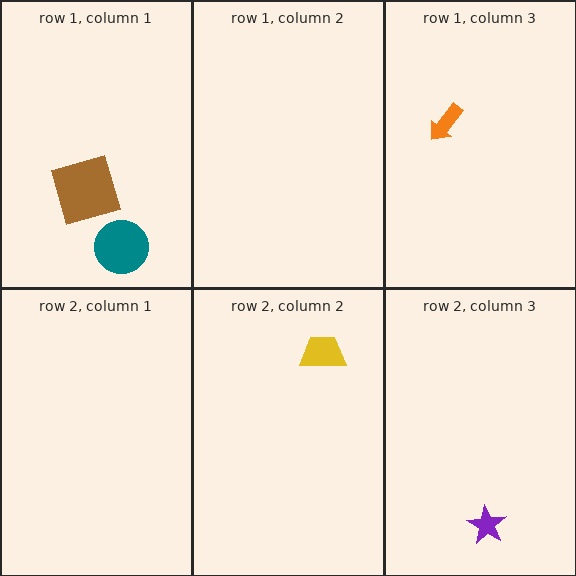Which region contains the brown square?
The row 1, column 1 region.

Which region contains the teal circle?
The row 1, column 1 region.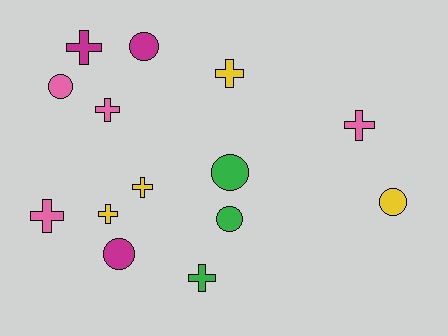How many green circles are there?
There are 2 green circles.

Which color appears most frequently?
Pink, with 4 objects.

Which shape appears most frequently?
Cross, with 8 objects.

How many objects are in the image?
There are 14 objects.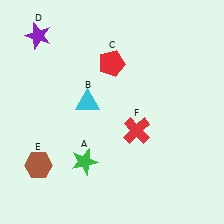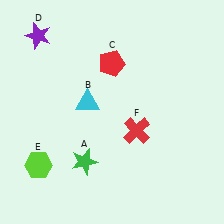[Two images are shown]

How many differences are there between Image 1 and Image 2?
There is 1 difference between the two images.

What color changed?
The hexagon (E) changed from brown in Image 1 to lime in Image 2.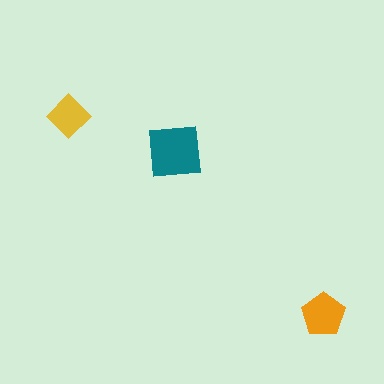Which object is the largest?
The teal square.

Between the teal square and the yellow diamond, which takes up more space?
The teal square.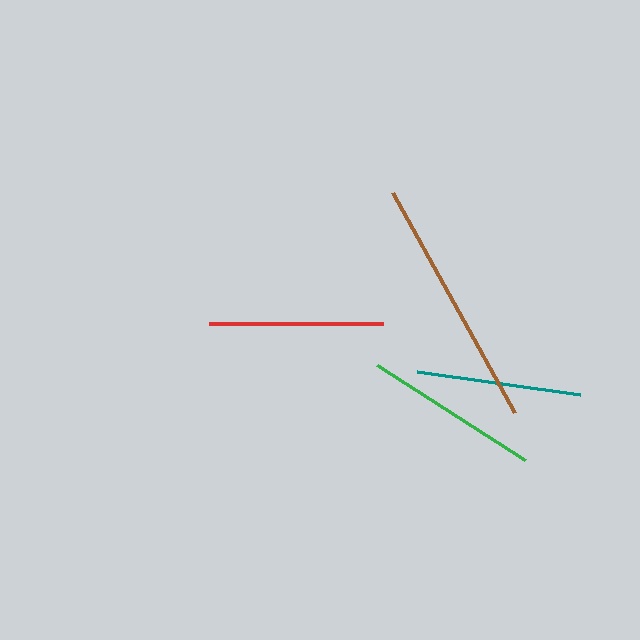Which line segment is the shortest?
The teal line is the shortest at approximately 164 pixels.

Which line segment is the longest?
The brown line is the longest at approximately 252 pixels.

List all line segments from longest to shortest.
From longest to shortest: brown, green, red, teal.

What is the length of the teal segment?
The teal segment is approximately 164 pixels long.